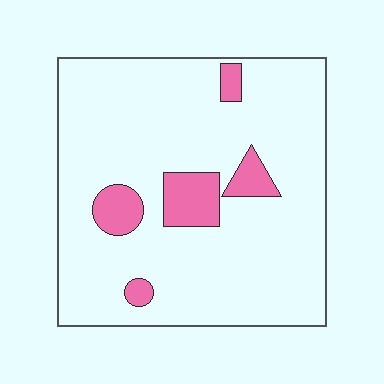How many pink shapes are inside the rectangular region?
5.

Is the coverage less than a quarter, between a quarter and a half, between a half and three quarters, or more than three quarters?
Less than a quarter.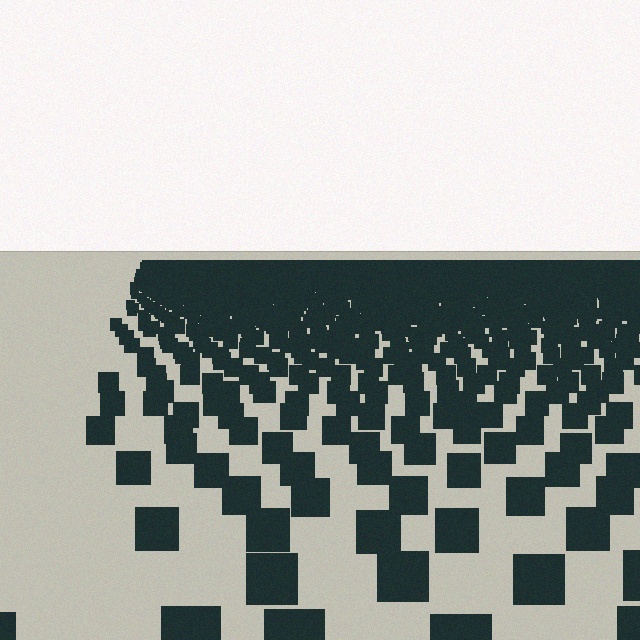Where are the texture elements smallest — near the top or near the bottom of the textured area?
Near the top.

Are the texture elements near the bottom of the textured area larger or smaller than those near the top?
Larger. Near the bottom, elements are closer to the viewer and appear at a bigger on-screen size.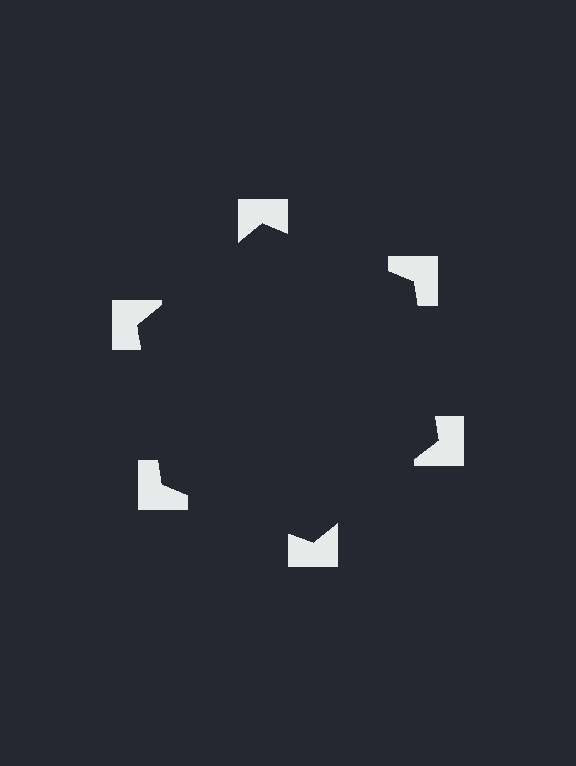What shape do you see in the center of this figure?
An illusory hexagon — its edges are inferred from the aligned wedge cuts in the notched squares, not physically drawn.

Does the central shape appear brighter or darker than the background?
It typically appears slightly darker than the background, even though no actual brightness change is drawn.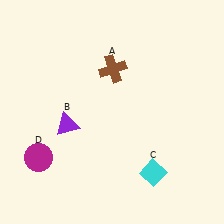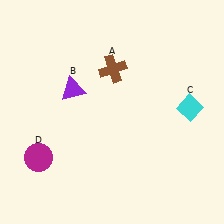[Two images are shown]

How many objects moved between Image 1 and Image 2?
2 objects moved between the two images.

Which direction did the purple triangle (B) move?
The purple triangle (B) moved up.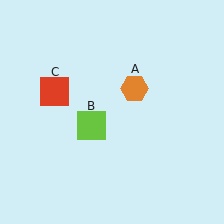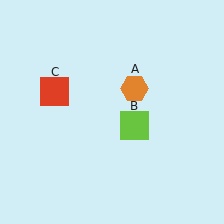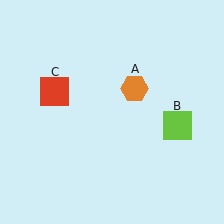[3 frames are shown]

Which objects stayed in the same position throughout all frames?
Orange hexagon (object A) and red square (object C) remained stationary.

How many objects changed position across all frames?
1 object changed position: lime square (object B).